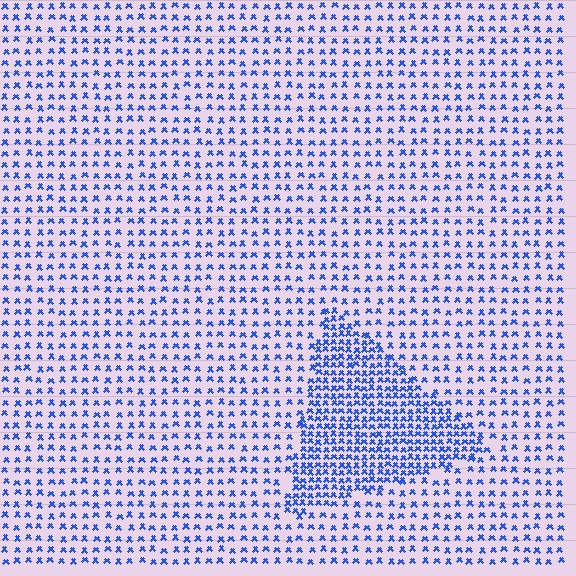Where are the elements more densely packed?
The elements are more densely packed inside the triangle boundary.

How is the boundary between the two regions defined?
The boundary is defined by a change in element density (approximately 2.2x ratio). All elements are the same color, size, and shape.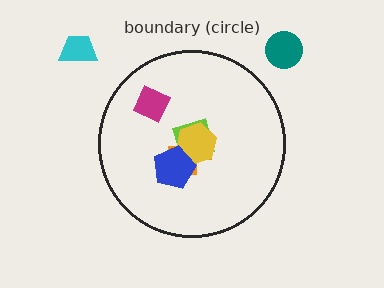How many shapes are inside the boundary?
5 inside, 2 outside.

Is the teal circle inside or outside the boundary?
Outside.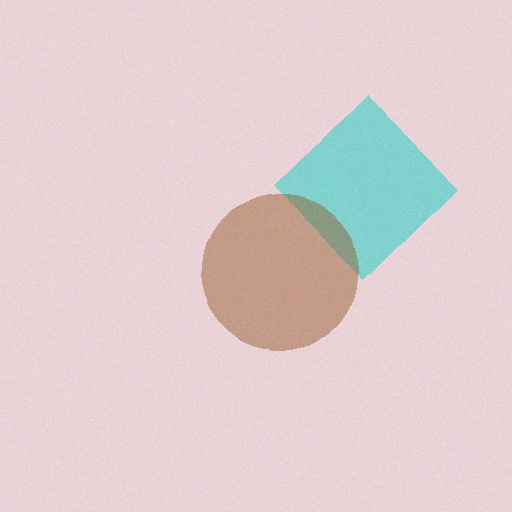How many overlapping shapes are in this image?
There are 2 overlapping shapes in the image.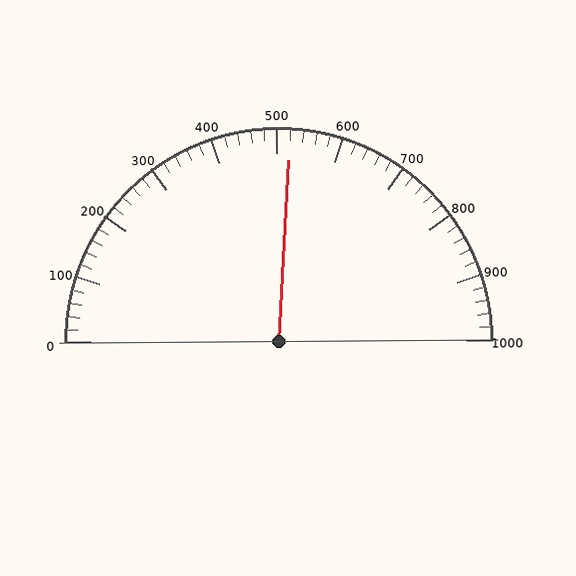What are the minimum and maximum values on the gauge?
The gauge ranges from 0 to 1000.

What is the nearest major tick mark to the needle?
The nearest major tick mark is 500.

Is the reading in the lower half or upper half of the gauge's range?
The reading is in the upper half of the range (0 to 1000).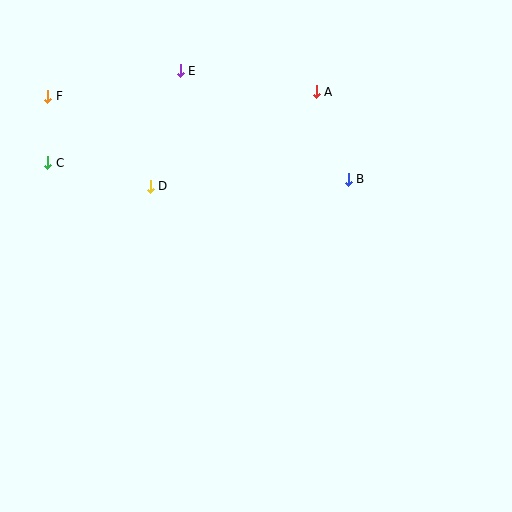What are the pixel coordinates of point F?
Point F is at (48, 96).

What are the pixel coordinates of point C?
Point C is at (48, 163).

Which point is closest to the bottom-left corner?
Point C is closest to the bottom-left corner.